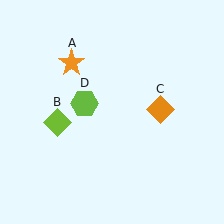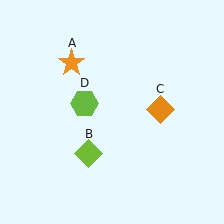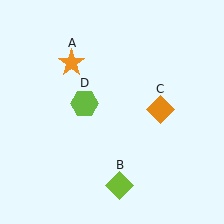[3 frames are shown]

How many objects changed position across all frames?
1 object changed position: lime diamond (object B).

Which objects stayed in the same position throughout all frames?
Orange star (object A) and orange diamond (object C) and lime hexagon (object D) remained stationary.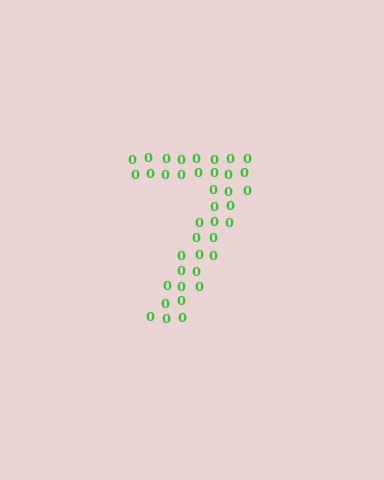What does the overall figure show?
The overall figure shows the digit 7.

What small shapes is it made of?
It is made of small digit 0's.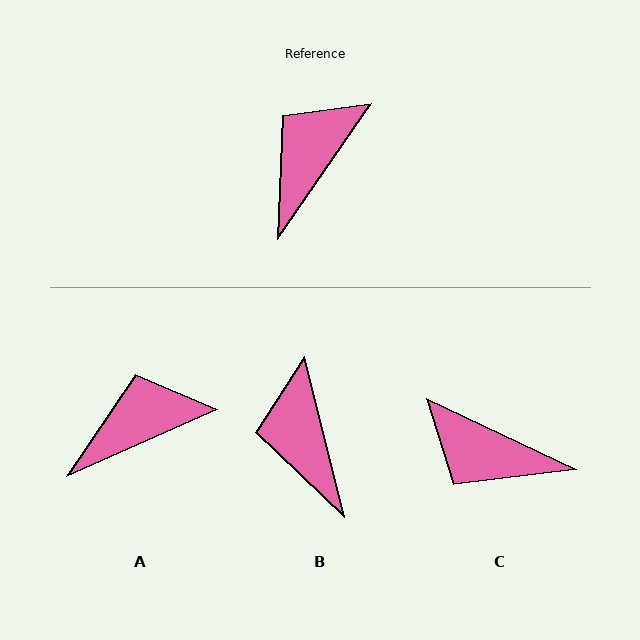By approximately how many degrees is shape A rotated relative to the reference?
Approximately 31 degrees clockwise.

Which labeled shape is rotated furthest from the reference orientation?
C, about 99 degrees away.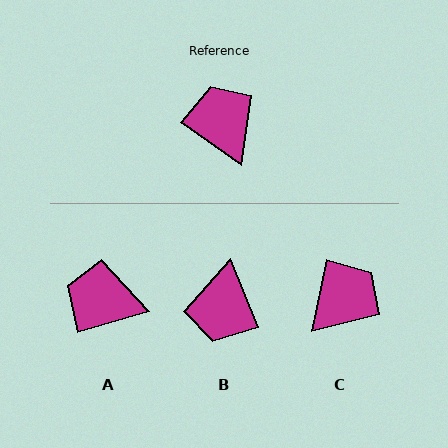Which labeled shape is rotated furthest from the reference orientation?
B, about 146 degrees away.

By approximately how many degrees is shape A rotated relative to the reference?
Approximately 51 degrees counter-clockwise.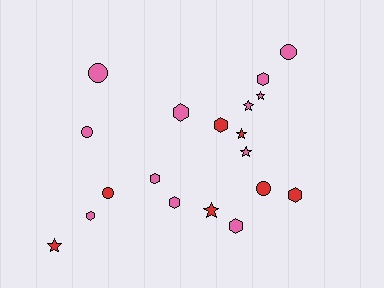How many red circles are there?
There are 2 red circles.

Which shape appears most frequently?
Hexagon, with 8 objects.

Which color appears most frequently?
Pink, with 12 objects.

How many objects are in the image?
There are 19 objects.